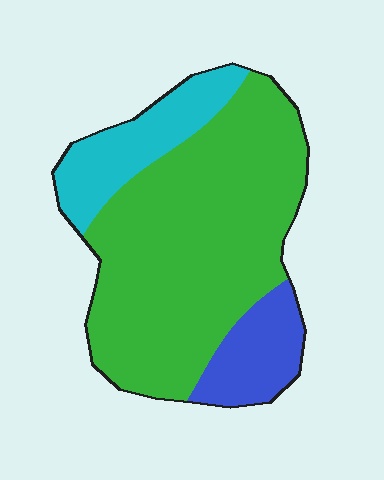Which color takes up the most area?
Green, at roughly 70%.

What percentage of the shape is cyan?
Cyan covers 17% of the shape.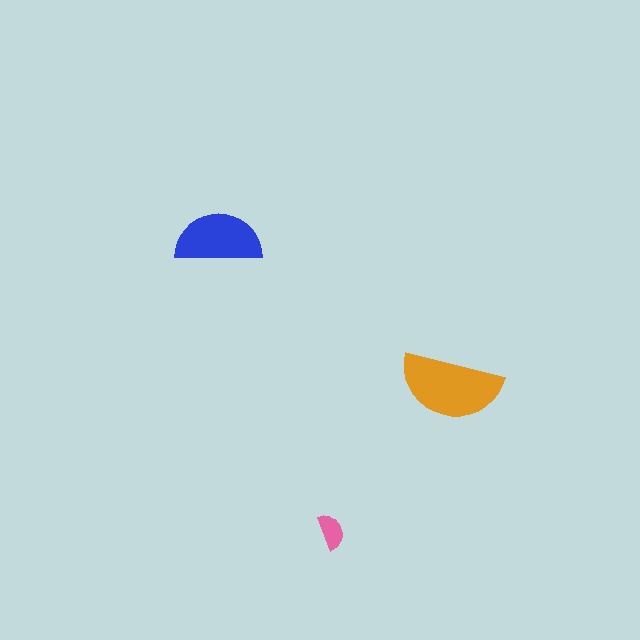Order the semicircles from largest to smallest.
the orange one, the blue one, the pink one.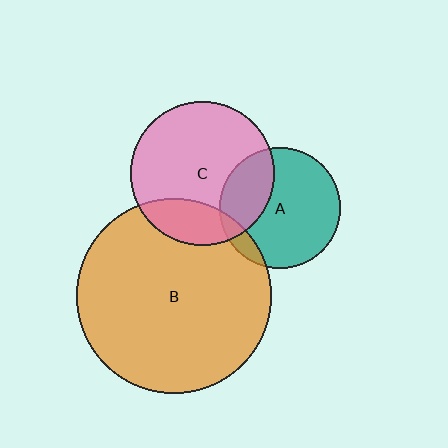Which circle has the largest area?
Circle B (orange).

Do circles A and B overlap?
Yes.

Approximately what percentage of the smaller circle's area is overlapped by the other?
Approximately 10%.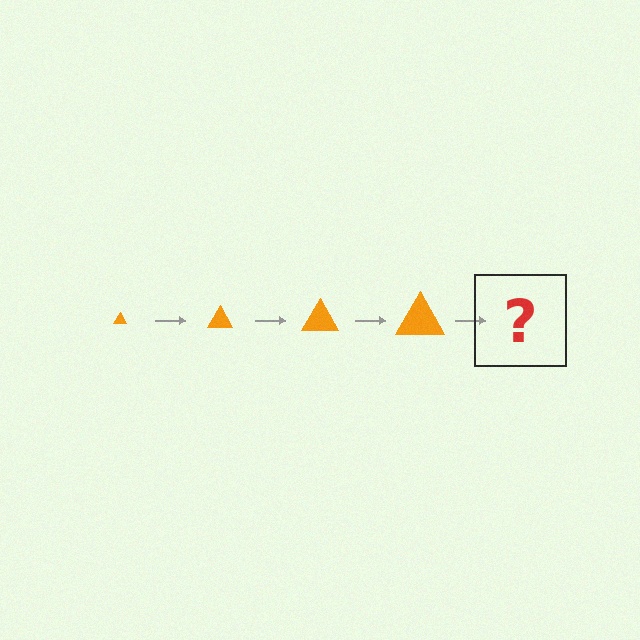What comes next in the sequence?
The next element should be an orange triangle, larger than the previous one.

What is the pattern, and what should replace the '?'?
The pattern is that the triangle gets progressively larger each step. The '?' should be an orange triangle, larger than the previous one.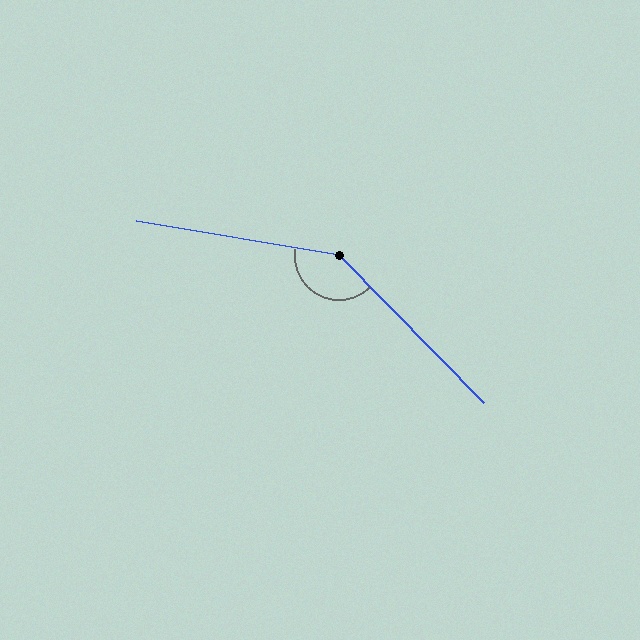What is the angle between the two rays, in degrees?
Approximately 144 degrees.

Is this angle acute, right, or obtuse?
It is obtuse.